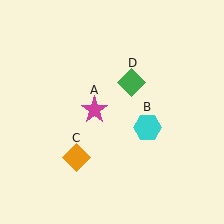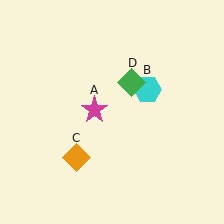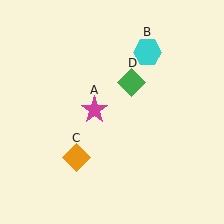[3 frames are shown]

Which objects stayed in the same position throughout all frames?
Magenta star (object A) and orange diamond (object C) and green diamond (object D) remained stationary.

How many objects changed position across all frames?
1 object changed position: cyan hexagon (object B).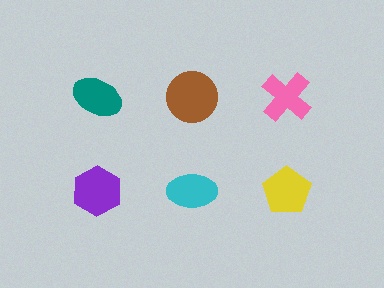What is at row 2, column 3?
A yellow pentagon.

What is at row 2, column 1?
A purple hexagon.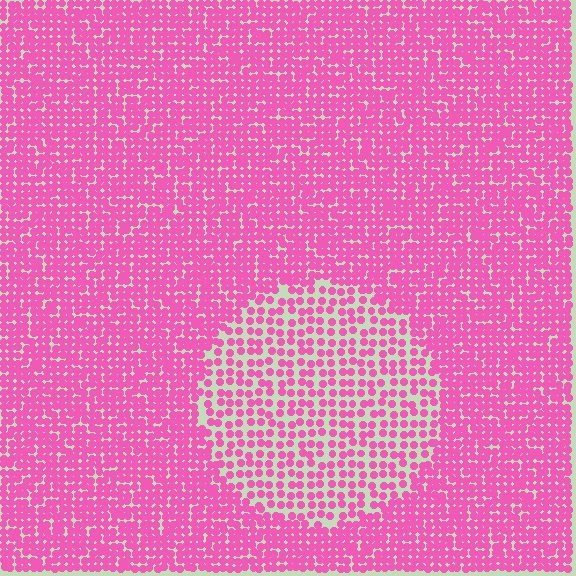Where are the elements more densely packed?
The elements are more densely packed outside the circle boundary.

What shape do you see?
I see a circle.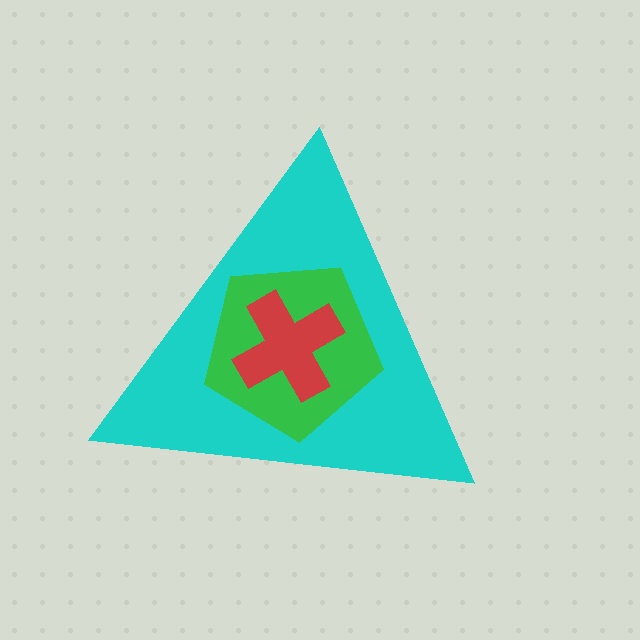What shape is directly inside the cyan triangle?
The green pentagon.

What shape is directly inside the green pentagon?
The red cross.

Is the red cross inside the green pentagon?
Yes.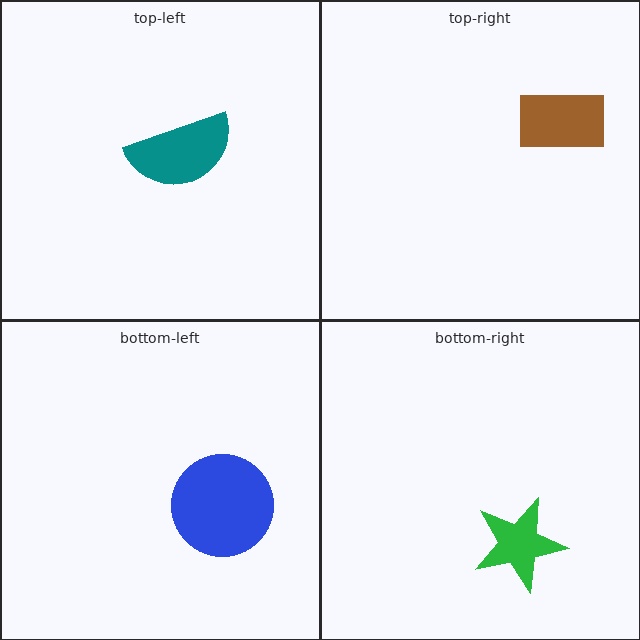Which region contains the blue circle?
The bottom-left region.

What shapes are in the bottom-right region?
The green star.